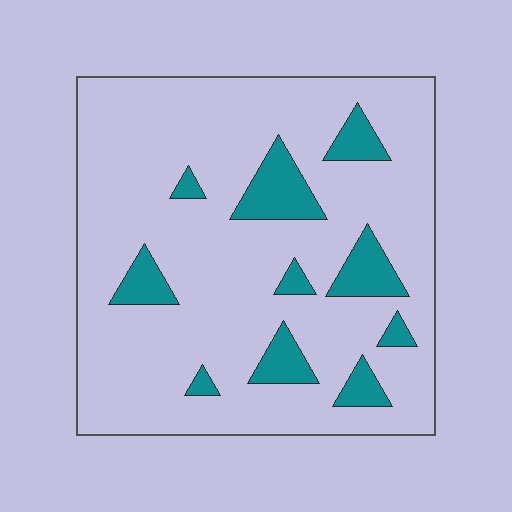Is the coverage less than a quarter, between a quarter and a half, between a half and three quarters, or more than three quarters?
Less than a quarter.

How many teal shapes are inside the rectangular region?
10.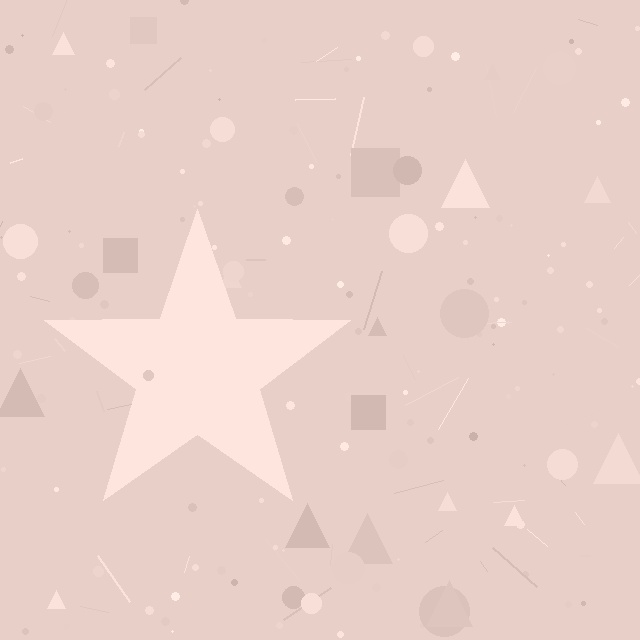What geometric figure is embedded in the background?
A star is embedded in the background.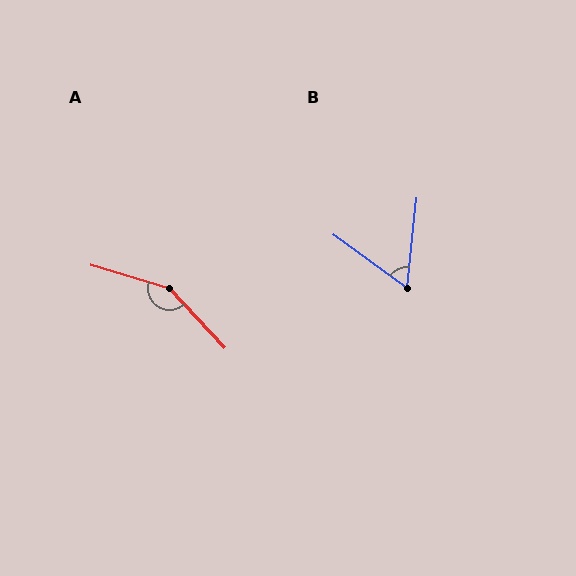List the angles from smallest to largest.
B (60°), A (150°).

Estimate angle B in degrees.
Approximately 60 degrees.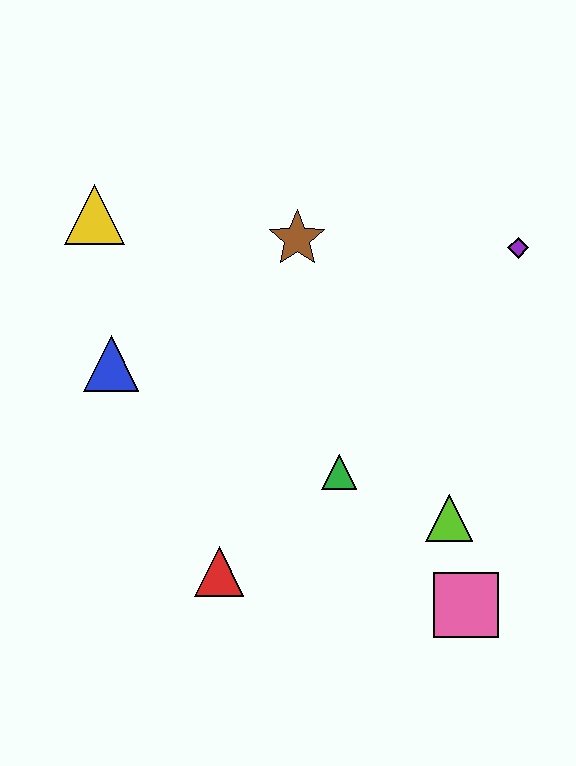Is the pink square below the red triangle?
Yes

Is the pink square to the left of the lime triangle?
No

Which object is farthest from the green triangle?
The yellow triangle is farthest from the green triangle.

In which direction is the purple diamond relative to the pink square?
The purple diamond is above the pink square.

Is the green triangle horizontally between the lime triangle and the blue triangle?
Yes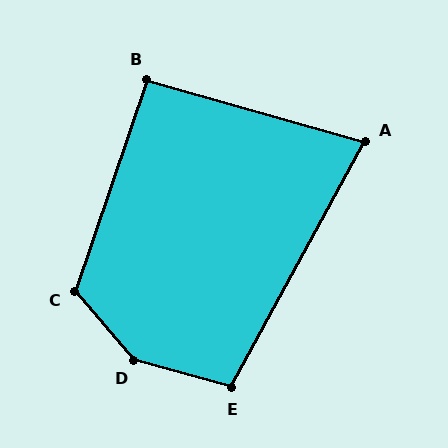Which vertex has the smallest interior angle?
A, at approximately 77 degrees.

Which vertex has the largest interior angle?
D, at approximately 146 degrees.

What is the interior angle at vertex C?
Approximately 121 degrees (obtuse).